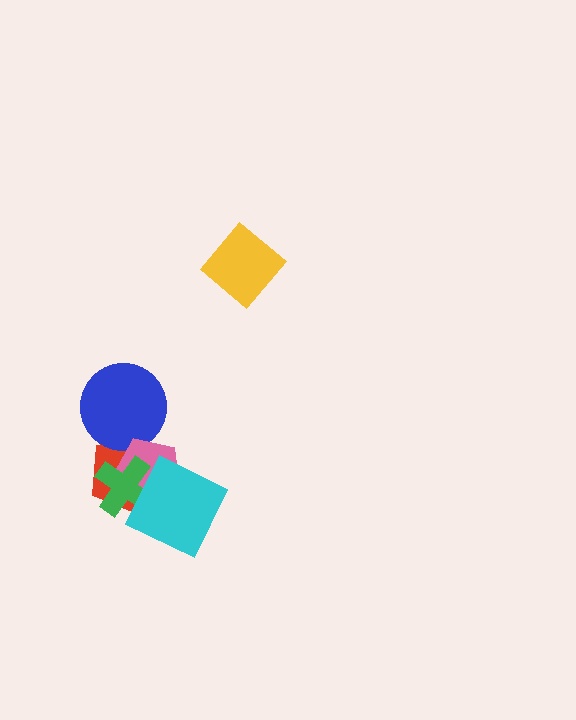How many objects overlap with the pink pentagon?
4 objects overlap with the pink pentagon.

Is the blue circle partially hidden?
Yes, it is partially covered by another shape.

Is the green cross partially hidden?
Yes, it is partially covered by another shape.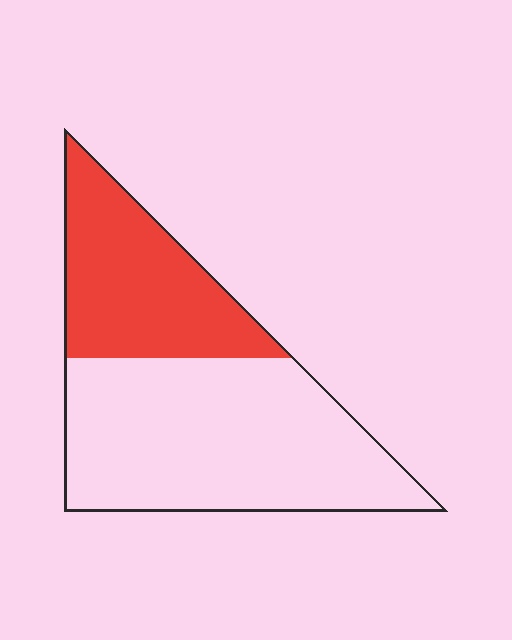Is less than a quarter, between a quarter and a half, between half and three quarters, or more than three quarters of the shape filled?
Between a quarter and a half.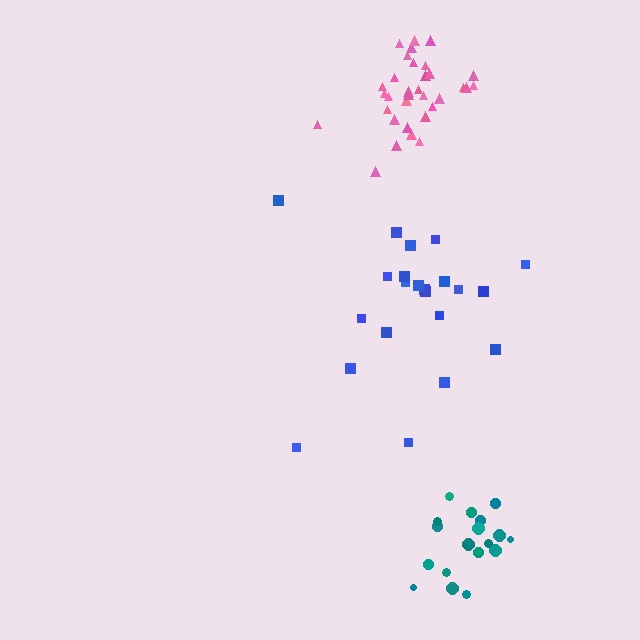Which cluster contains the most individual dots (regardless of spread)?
Pink (35).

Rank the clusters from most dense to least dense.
pink, teal, blue.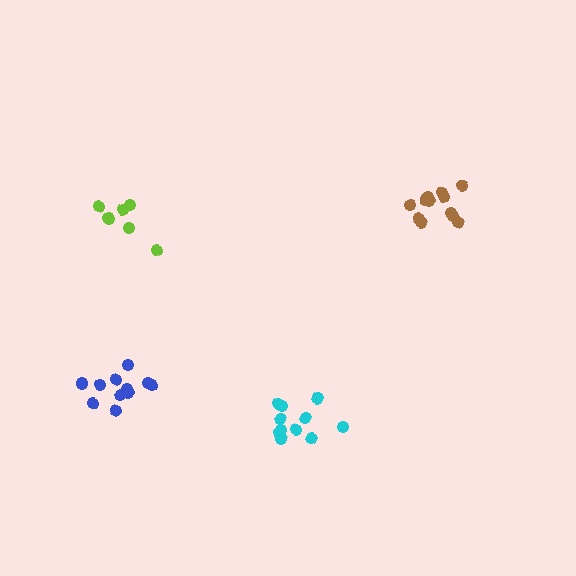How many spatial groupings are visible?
There are 4 spatial groupings.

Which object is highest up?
The brown cluster is topmost.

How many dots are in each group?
Group 1: 7 dots, Group 2: 12 dots, Group 3: 11 dots, Group 4: 11 dots (41 total).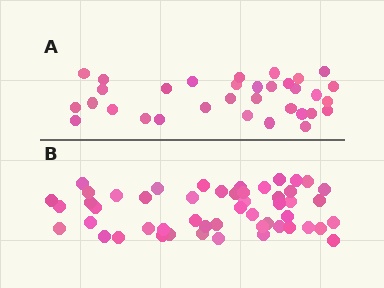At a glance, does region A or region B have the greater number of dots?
Region B (the bottom region) has more dots.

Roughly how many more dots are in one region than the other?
Region B has approximately 20 more dots than region A.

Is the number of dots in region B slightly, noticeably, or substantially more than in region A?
Region B has substantially more. The ratio is roughly 1.5 to 1.